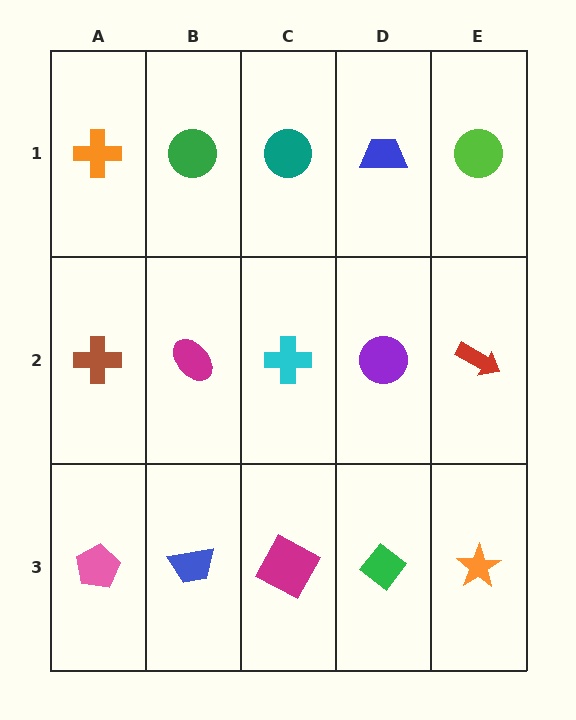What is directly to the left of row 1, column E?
A blue trapezoid.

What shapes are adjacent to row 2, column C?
A teal circle (row 1, column C), a magenta square (row 3, column C), a magenta ellipse (row 2, column B), a purple circle (row 2, column D).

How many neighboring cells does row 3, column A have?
2.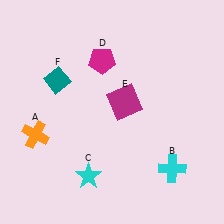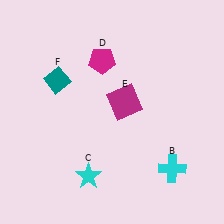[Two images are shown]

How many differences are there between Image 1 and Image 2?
There is 1 difference between the two images.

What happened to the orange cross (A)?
The orange cross (A) was removed in Image 2. It was in the bottom-left area of Image 1.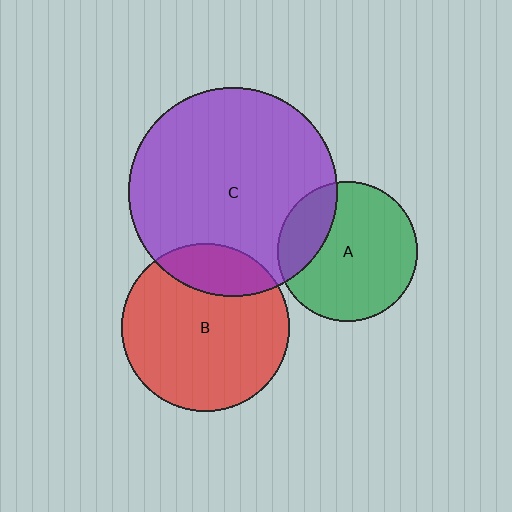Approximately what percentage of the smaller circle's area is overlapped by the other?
Approximately 25%.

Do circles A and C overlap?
Yes.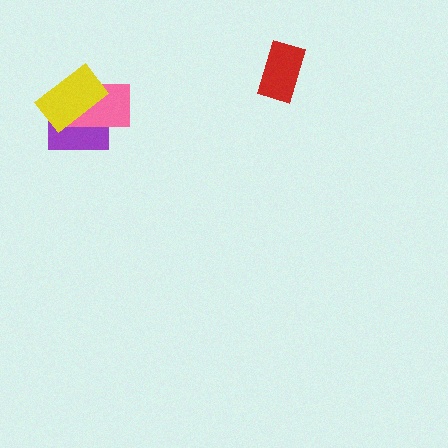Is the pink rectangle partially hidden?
Yes, it is partially covered by another shape.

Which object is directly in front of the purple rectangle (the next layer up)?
The pink rectangle is directly in front of the purple rectangle.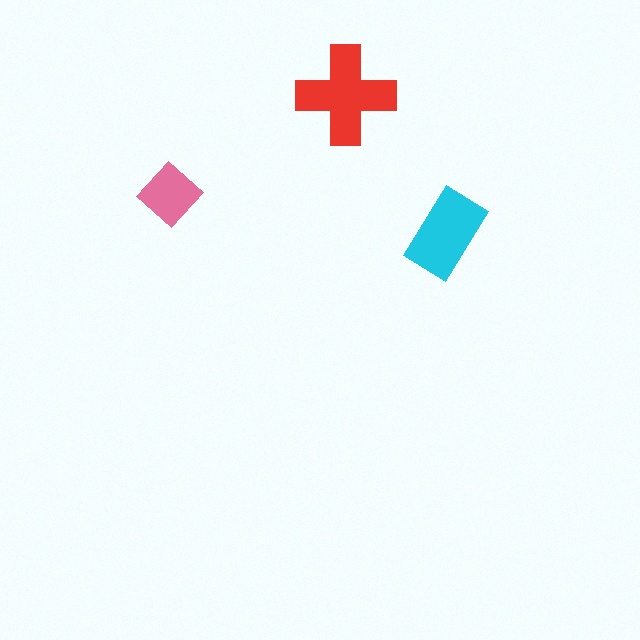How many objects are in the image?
There are 3 objects in the image.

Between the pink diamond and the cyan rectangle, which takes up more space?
The cyan rectangle.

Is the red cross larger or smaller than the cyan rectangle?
Larger.